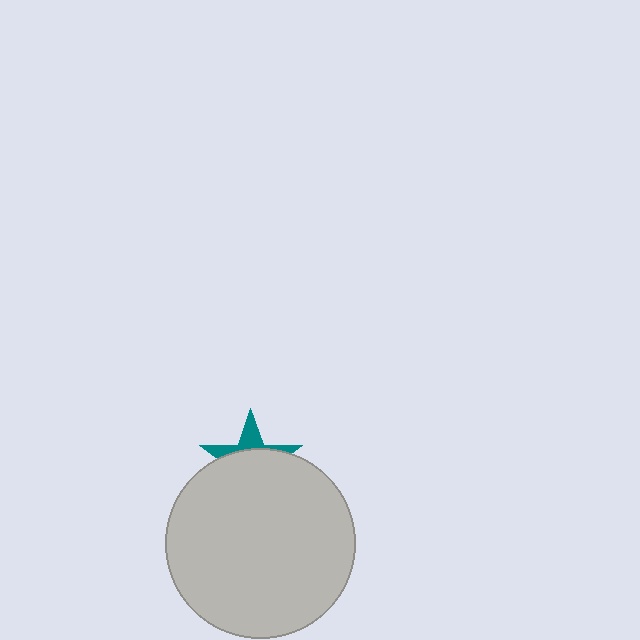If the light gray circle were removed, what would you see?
You would see the complete teal star.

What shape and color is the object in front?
The object in front is a light gray circle.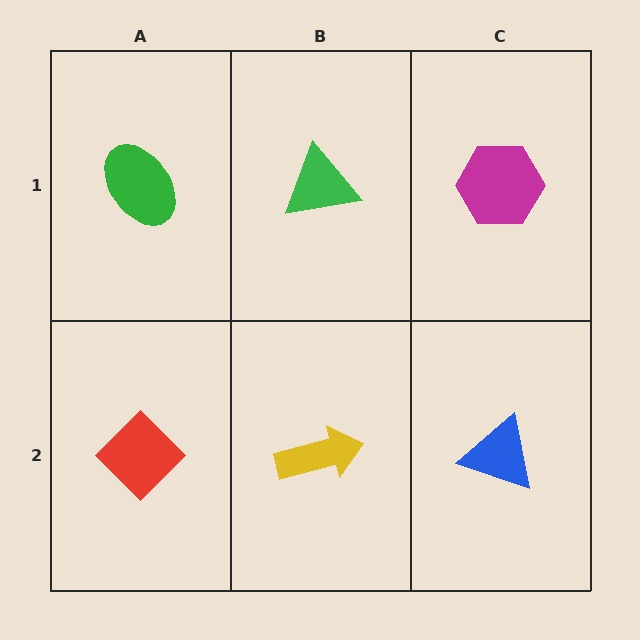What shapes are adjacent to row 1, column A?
A red diamond (row 2, column A), a green triangle (row 1, column B).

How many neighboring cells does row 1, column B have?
3.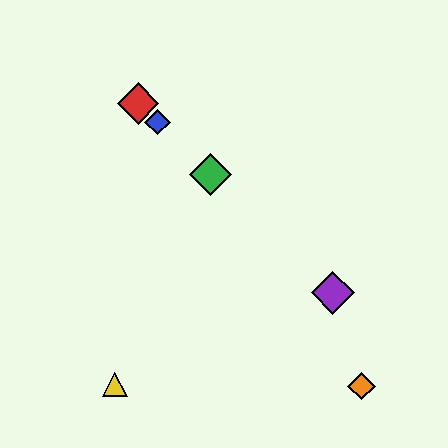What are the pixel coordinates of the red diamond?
The red diamond is at (138, 103).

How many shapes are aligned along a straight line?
4 shapes (the red diamond, the blue diamond, the green diamond, the purple diamond) are aligned along a straight line.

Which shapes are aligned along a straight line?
The red diamond, the blue diamond, the green diamond, the purple diamond are aligned along a straight line.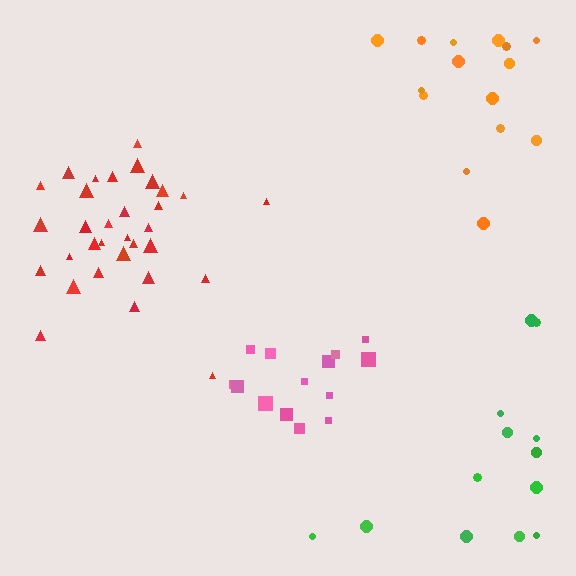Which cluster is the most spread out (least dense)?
Green.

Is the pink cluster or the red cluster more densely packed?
Pink.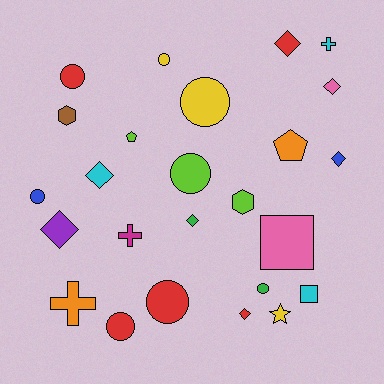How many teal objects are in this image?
There are no teal objects.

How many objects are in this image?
There are 25 objects.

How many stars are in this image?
There is 1 star.